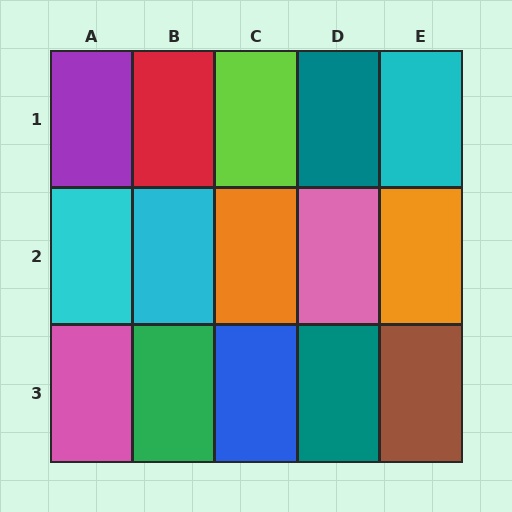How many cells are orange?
2 cells are orange.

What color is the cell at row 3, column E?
Brown.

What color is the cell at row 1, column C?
Lime.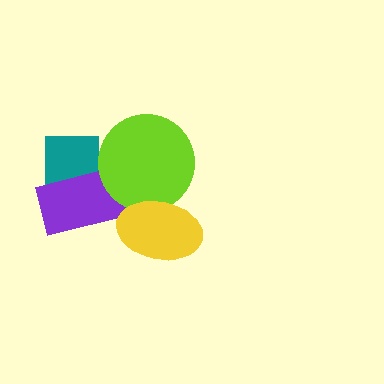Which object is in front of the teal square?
The purple rectangle is in front of the teal square.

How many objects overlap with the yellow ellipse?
1 object overlaps with the yellow ellipse.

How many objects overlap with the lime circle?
2 objects overlap with the lime circle.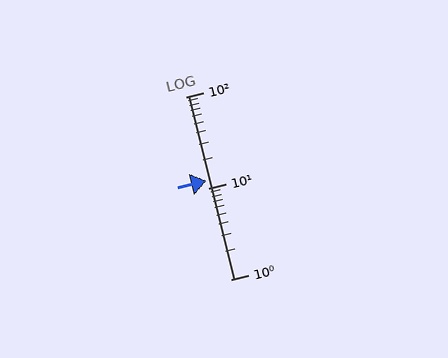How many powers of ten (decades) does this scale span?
The scale spans 2 decades, from 1 to 100.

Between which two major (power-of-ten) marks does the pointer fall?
The pointer is between 10 and 100.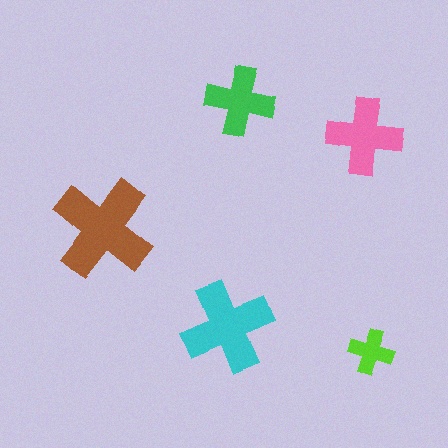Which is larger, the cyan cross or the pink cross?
The cyan one.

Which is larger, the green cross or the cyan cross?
The cyan one.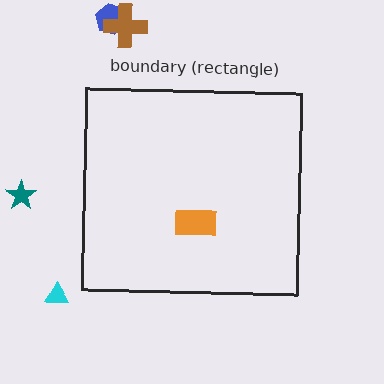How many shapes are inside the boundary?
1 inside, 4 outside.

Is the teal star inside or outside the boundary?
Outside.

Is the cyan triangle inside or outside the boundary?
Outside.